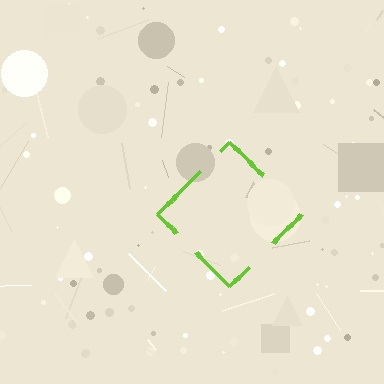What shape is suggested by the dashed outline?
The dashed outline suggests a diamond.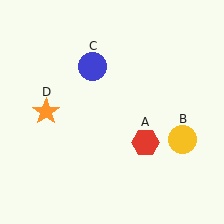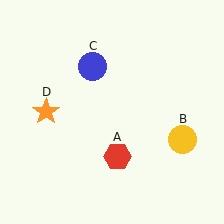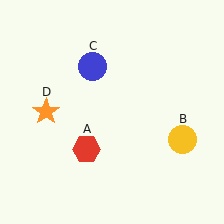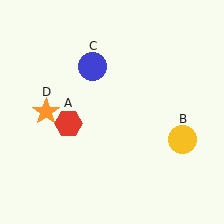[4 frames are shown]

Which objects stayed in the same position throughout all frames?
Yellow circle (object B) and blue circle (object C) and orange star (object D) remained stationary.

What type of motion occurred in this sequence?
The red hexagon (object A) rotated clockwise around the center of the scene.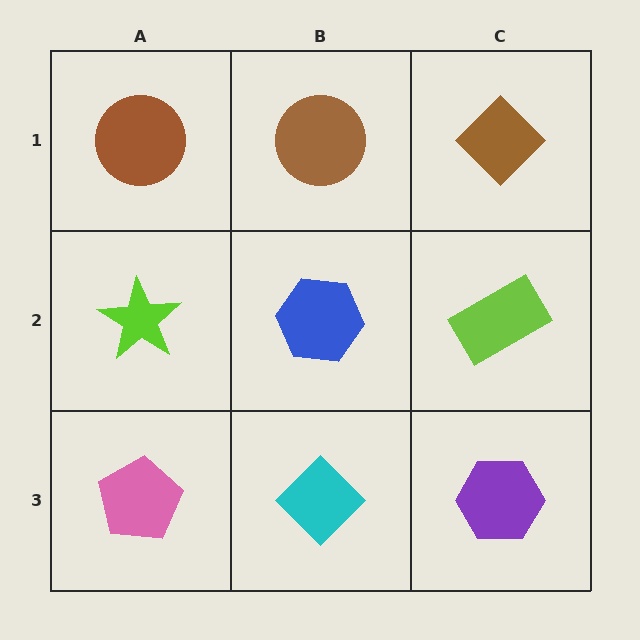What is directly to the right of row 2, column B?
A lime rectangle.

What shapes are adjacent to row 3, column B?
A blue hexagon (row 2, column B), a pink pentagon (row 3, column A), a purple hexagon (row 3, column C).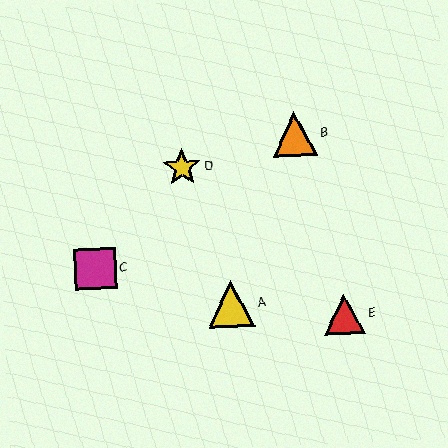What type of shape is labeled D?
Shape D is a yellow star.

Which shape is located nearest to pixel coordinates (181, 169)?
The yellow star (labeled D) at (182, 167) is nearest to that location.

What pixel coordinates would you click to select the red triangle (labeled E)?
Click at (344, 314) to select the red triangle E.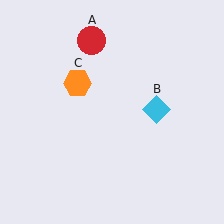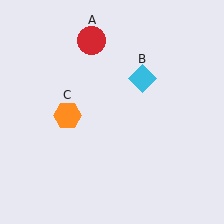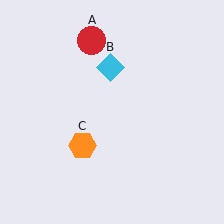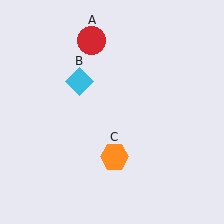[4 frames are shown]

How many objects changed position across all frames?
2 objects changed position: cyan diamond (object B), orange hexagon (object C).